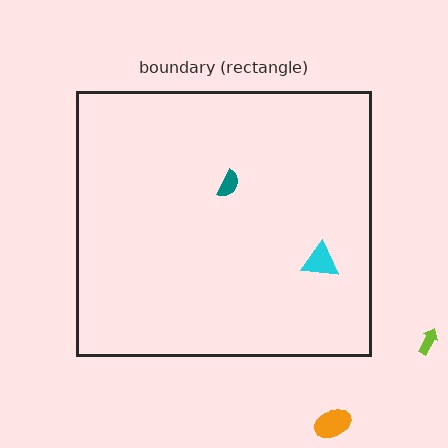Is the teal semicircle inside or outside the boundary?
Inside.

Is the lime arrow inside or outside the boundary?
Outside.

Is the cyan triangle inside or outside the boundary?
Inside.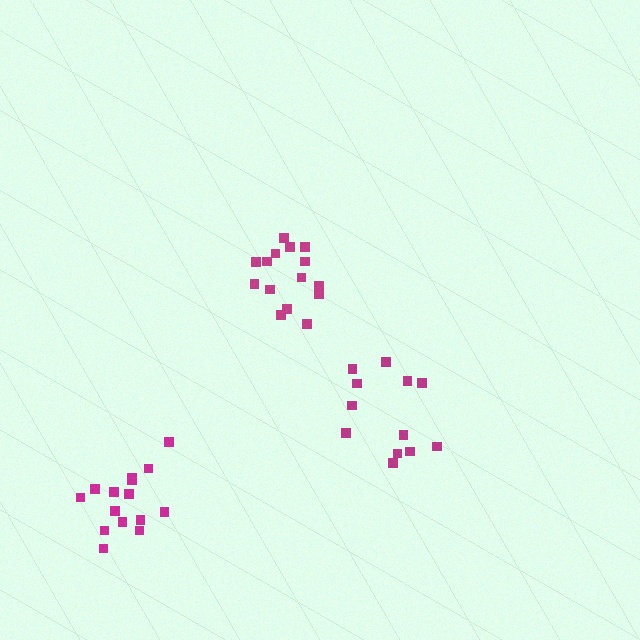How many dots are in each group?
Group 1: 12 dots, Group 2: 15 dots, Group 3: 15 dots (42 total).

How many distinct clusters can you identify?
There are 3 distinct clusters.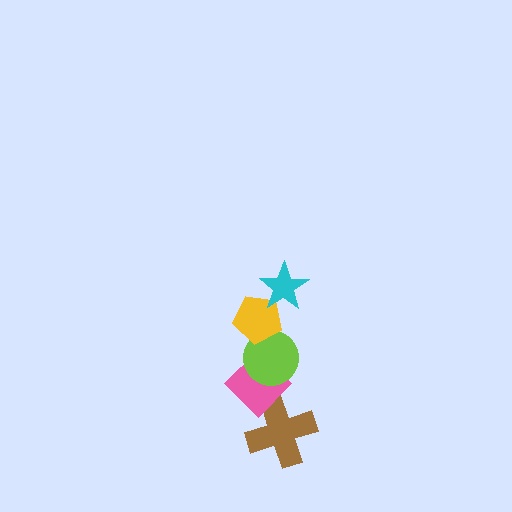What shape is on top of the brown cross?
The pink diamond is on top of the brown cross.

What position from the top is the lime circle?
The lime circle is 3rd from the top.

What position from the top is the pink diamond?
The pink diamond is 4th from the top.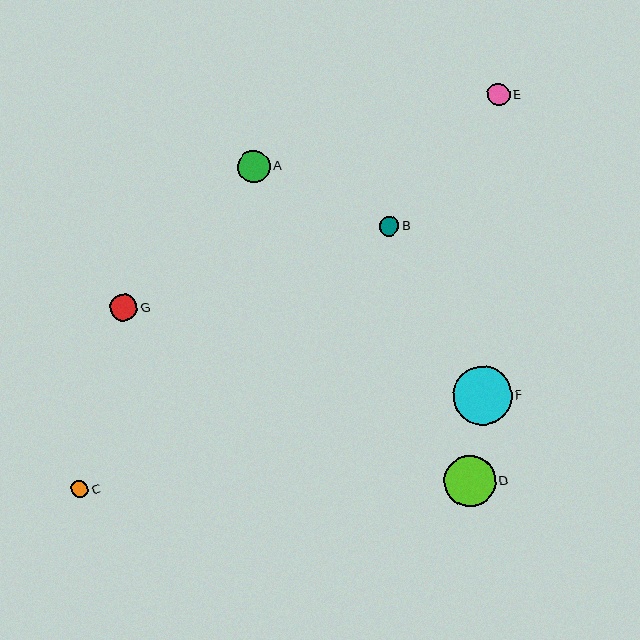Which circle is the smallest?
Circle C is the smallest with a size of approximately 17 pixels.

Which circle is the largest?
Circle F is the largest with a size of approximately 59 pixels.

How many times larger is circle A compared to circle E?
Circle A is approximately 1.5 times the size of circle E.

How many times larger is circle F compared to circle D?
Circle F is approximately 1.2 times the size of circle D.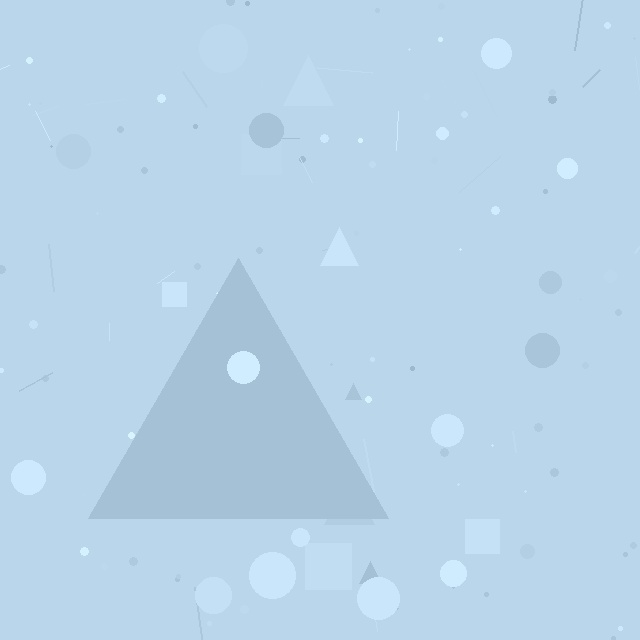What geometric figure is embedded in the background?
A triangle is embedded in the background.